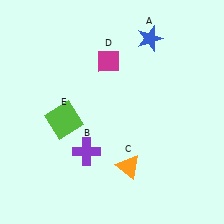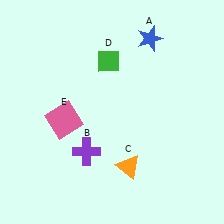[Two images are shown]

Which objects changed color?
D changed from magenta to green. E changed from lime to pink.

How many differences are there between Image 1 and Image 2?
There are 2 differences between the two images.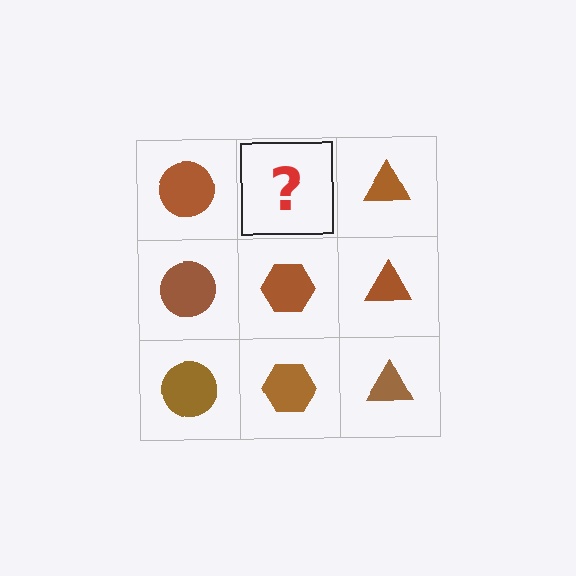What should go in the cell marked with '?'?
The missing cell should contain a brown hexagon.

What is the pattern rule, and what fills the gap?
The rule is that each column has a consistent shape. The gap should be filled with a brown hexagon.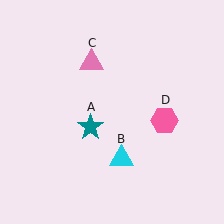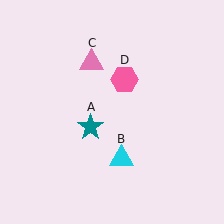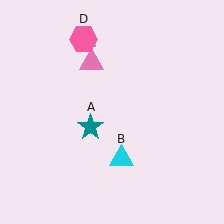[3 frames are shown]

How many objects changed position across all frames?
1 object changed position: pink hexagon (object D).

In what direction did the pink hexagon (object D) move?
The pink hexagon (object D) moved up and to the left.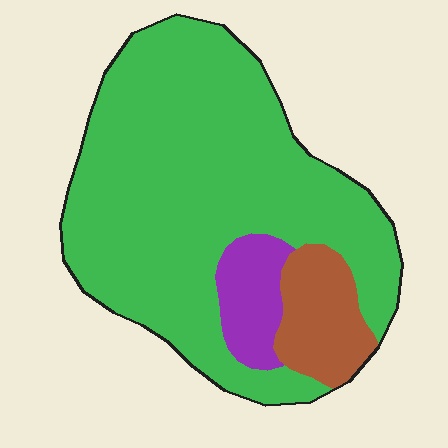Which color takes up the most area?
Green, at roughly 80%.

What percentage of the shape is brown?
Brown takes up less than a sixth of the shape.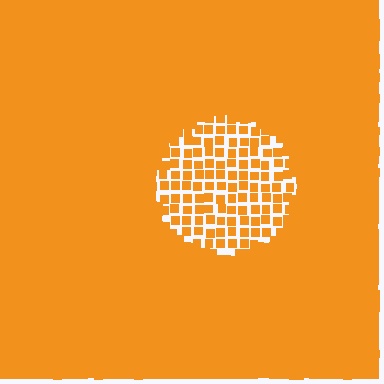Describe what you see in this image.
The image contains small orange elements arranged at two different densities. A circle-shaped region is visible where the elements are less densely packed than the surrounding area.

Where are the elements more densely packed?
The elements are more densely packed outside the circle boundary.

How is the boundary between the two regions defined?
The boundary is defined by a change in element density (approximately 2.8x ratio). All elements are the same color, size, and shape.